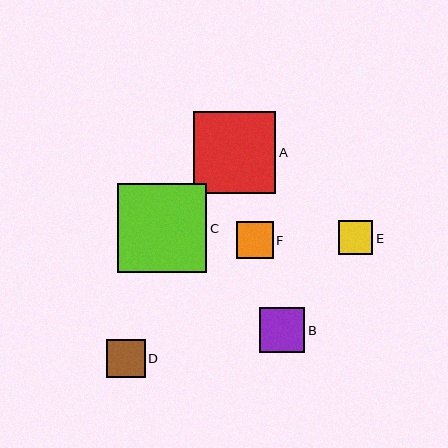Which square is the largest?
Square C is the largest with a size of approximately 89 pixels.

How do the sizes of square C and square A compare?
Square C and square A are approximately the same size.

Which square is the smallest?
Square E is the smallest with a size of approximately 34 pixels.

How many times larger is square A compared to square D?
Square A is approximately 2.2 times the size of square D.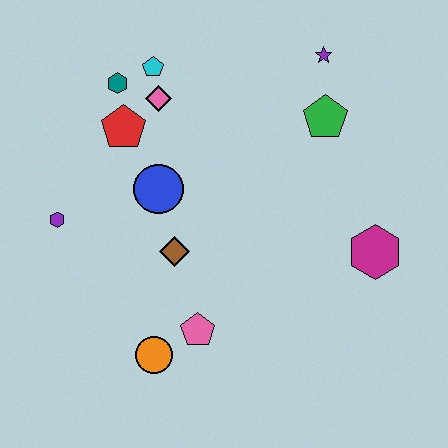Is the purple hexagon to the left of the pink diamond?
Yes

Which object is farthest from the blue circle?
The magenta hexagon is farthest from the blue circle.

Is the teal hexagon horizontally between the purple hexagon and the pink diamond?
Yes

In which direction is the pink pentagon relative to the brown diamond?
The pink pentagon is below the brown diamond.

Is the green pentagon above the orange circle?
Yes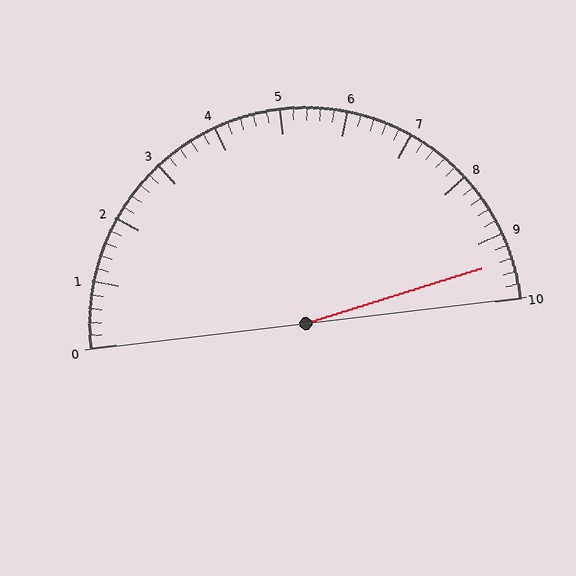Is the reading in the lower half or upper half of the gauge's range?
The reading is in the upper half of the range (0 to 10).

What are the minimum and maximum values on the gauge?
The gauge ranges from 0 to 10.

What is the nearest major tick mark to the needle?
The nearest major tick mark is 9.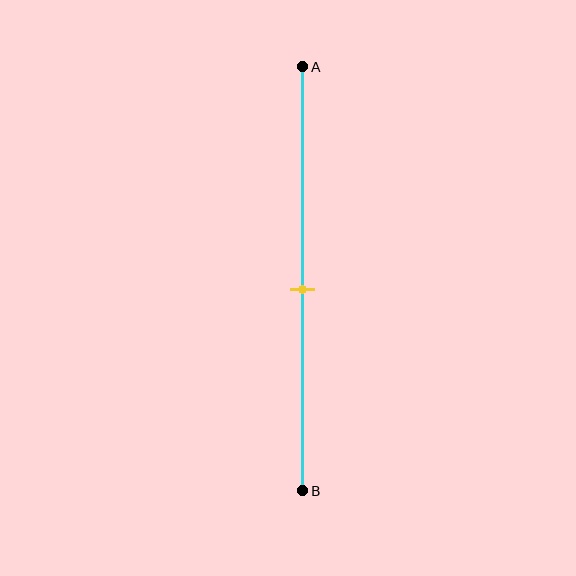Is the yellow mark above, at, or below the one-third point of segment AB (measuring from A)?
The yellow mark is below the one-third point of segment AB.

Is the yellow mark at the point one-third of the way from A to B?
No, the mark is at about 50% from A, not at the 33% one-third point.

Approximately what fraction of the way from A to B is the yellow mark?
The yellow mark is approximately 50% of the way from A to B.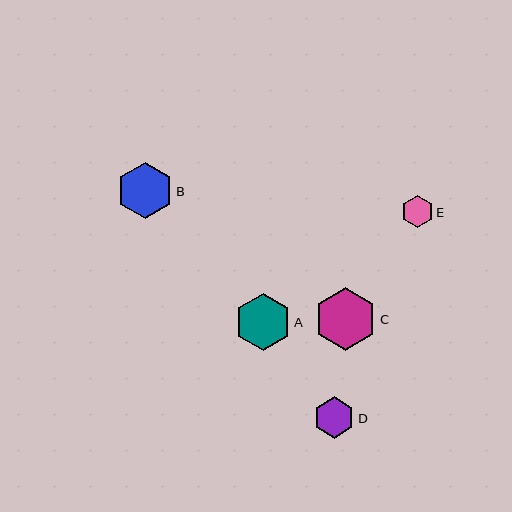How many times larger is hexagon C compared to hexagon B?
Hexagon C is approximately 1.1 times the size of hexagon B.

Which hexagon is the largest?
Hexagon C is the largest with a size of approximately 63 pixels.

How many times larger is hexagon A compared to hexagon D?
Hexagon A is approximately 1.4 times the size of hexagon D.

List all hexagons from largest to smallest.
From largest to smallest: C, A, B, D, E.